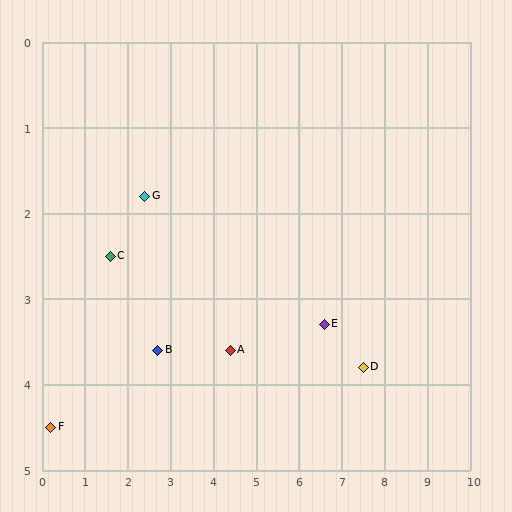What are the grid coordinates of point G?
Point G is at approximately (2.4, 1.8).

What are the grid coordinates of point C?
Point C is at approximately (1.6, 2.5).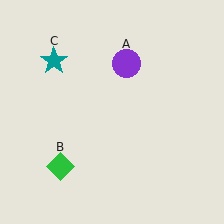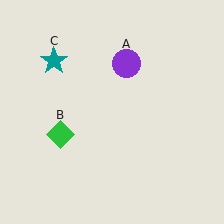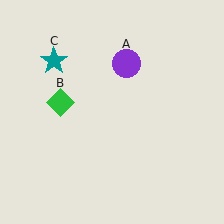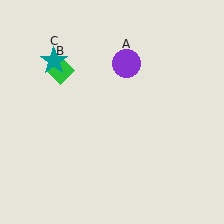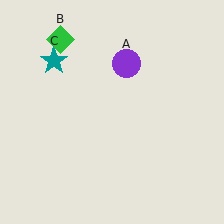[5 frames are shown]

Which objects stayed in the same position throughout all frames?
Purple circle (object A) and teal star (object C) remained stationary.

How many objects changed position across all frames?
1 object changed position: green diamond (object B).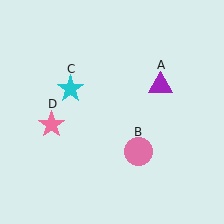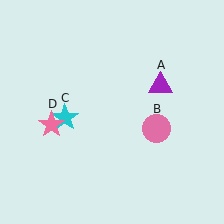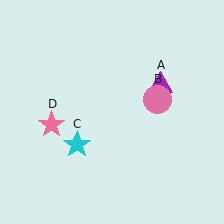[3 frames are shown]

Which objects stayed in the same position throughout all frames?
Purple triangle (object A) and pink star (object D) remained stationary.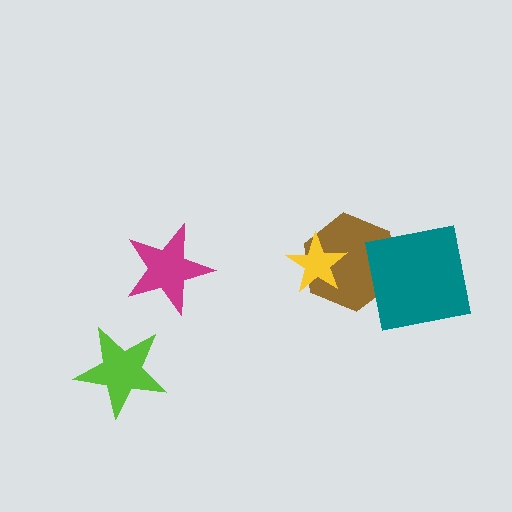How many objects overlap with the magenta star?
0 objects overlap with the magenta star.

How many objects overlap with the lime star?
0 objects overlap with the lime star.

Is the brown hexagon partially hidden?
Yes, it is partially covered by another shape.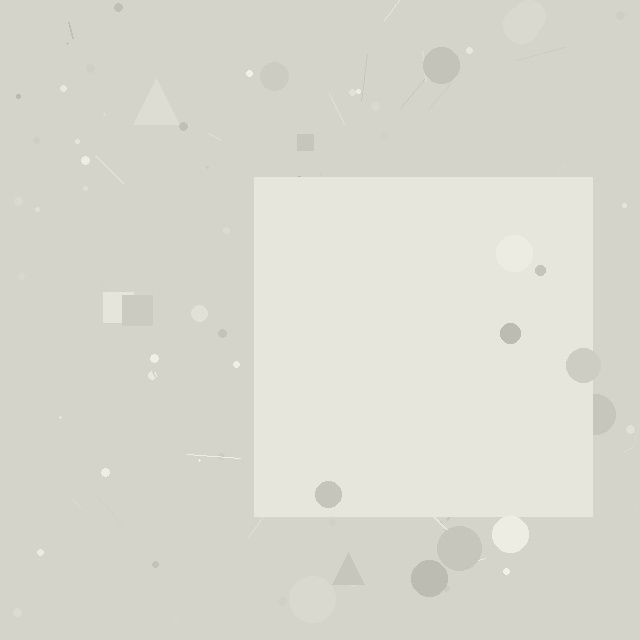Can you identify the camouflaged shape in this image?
The camouflaged shape is a square.